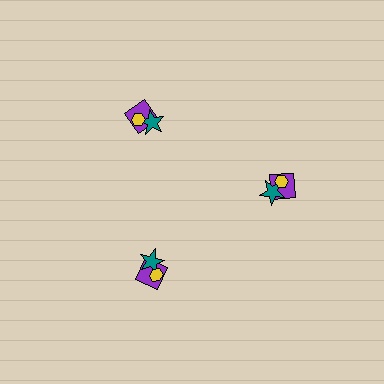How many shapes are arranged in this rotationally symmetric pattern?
There are 9 shapes, arranged in 3 groups of 3.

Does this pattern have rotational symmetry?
Yes, this pattern has 3-fold rotational symmetry. It looks the same after rotating 120 degrees around the center.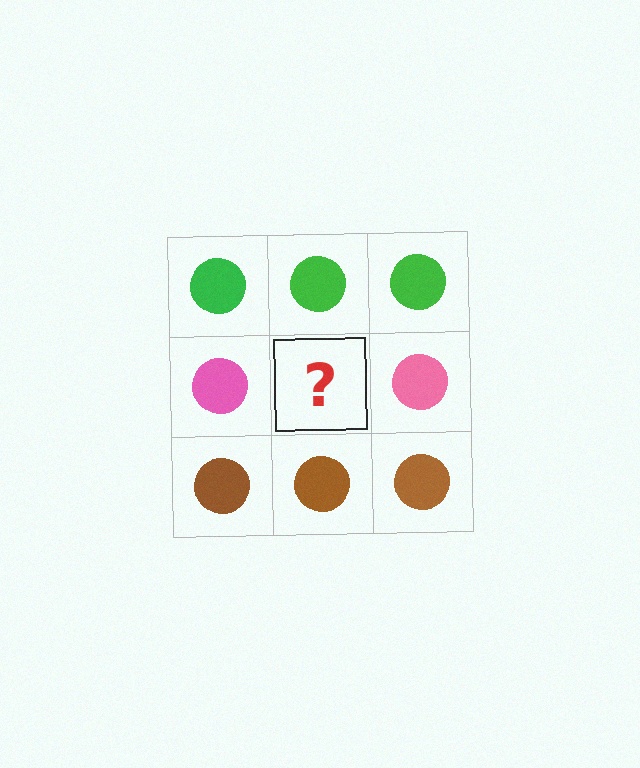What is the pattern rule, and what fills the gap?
The rule is that each row has a consistent color. The gap should be filled with a pink circle.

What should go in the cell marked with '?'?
The missing cell should contain a pink circle.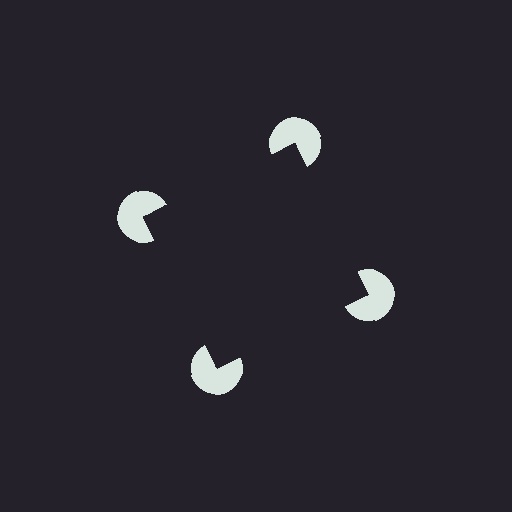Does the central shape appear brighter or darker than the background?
It typically appears slightly darker than the background, even though no actual brightness change is drawn.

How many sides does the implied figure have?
4 sides.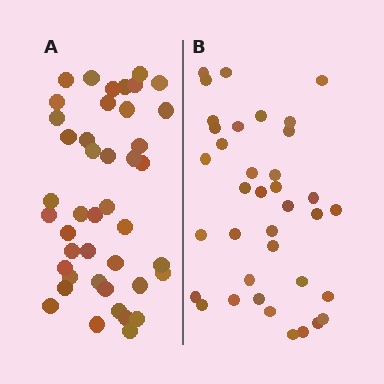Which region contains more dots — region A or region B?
Region A (the left region) has more dots.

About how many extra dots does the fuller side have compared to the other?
Region A has about 6 more dots than region B.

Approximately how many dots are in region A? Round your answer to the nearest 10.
About 40 dots. (The exact count is 43, which rounds to 40.)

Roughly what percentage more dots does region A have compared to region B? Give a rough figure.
About 15% more.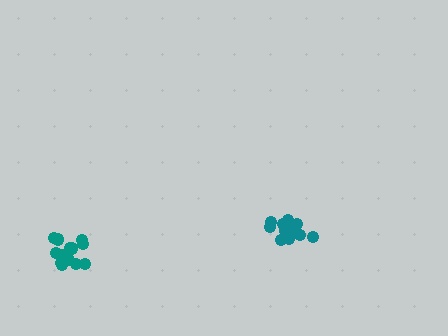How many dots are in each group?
Group 1: 13 dots, Group 2: 14 dots (27 total).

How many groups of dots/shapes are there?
There are 2 groups.